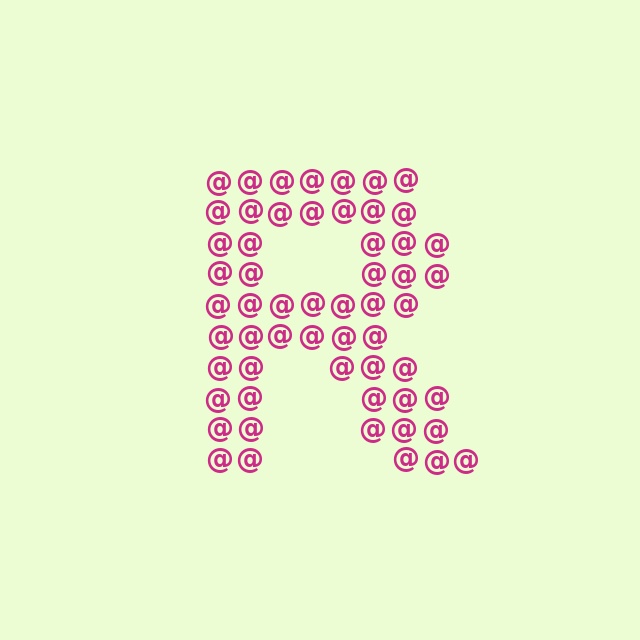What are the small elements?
The small elements are at signs.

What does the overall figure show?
The overall figure shows the letter R.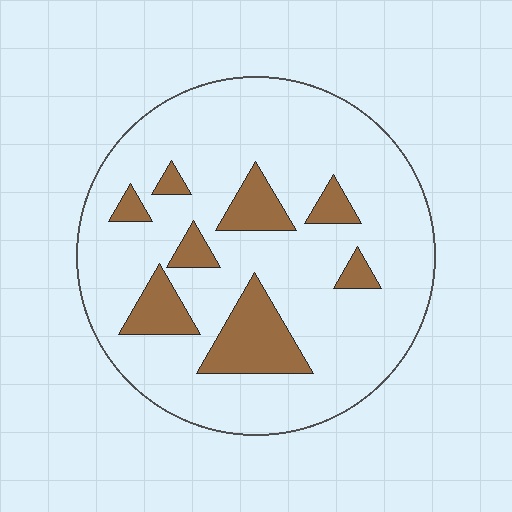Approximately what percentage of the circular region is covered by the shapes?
Approximately 15%.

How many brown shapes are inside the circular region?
8.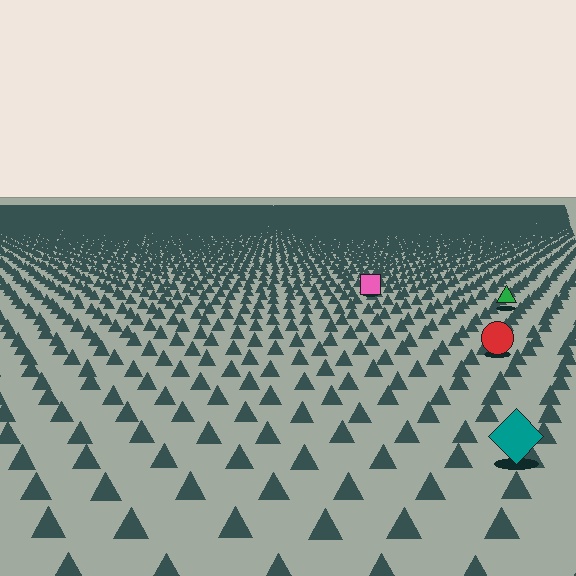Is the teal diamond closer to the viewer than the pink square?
Yes. The teal diamond is closer — you can tell from the texture gradient: the ground texture is coarser near it.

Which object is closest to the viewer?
The teal diamond is closest. The texture marks near it are larger and more spread out.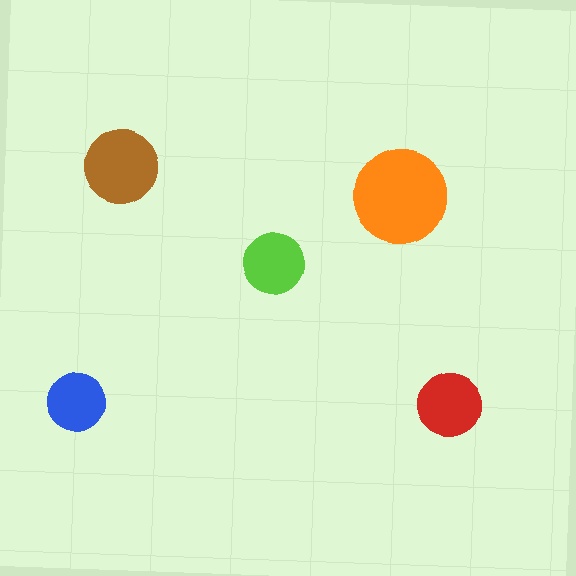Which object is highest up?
The brown circle is topmost.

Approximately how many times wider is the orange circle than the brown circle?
About 1.5 times wider.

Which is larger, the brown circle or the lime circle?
The brown one.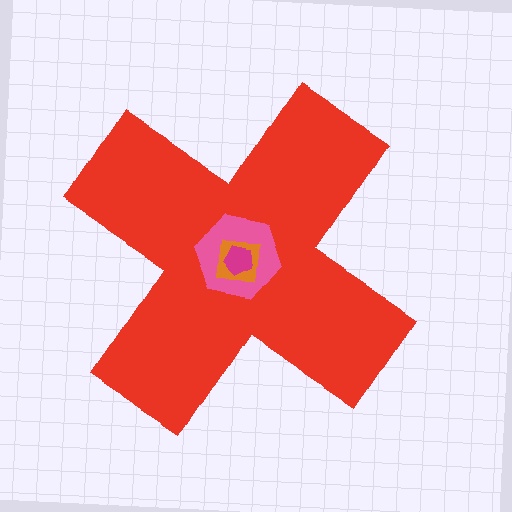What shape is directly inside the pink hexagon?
The orange square.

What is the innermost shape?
The magenta pentagon.